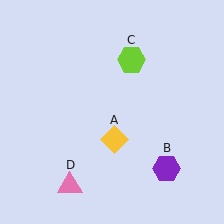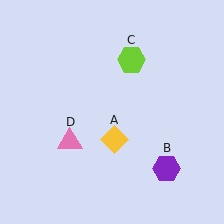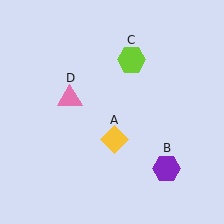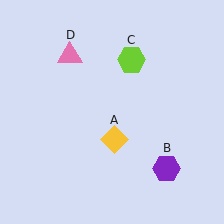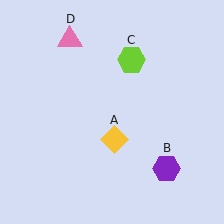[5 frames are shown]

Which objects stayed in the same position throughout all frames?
Yellow diamond (object A) and purple hexagon (object B) and lime hexagon (object C) remained stationary.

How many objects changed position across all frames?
1 object changed position: pink triangle (object D).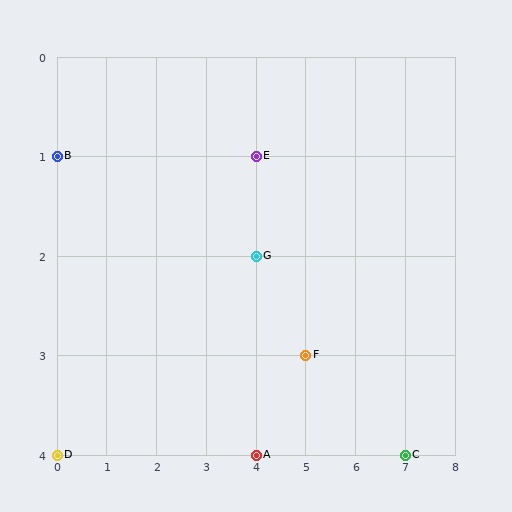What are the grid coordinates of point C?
Point C is at grid coordinates (7, 4).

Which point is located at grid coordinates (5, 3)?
Point F is at (5, 3).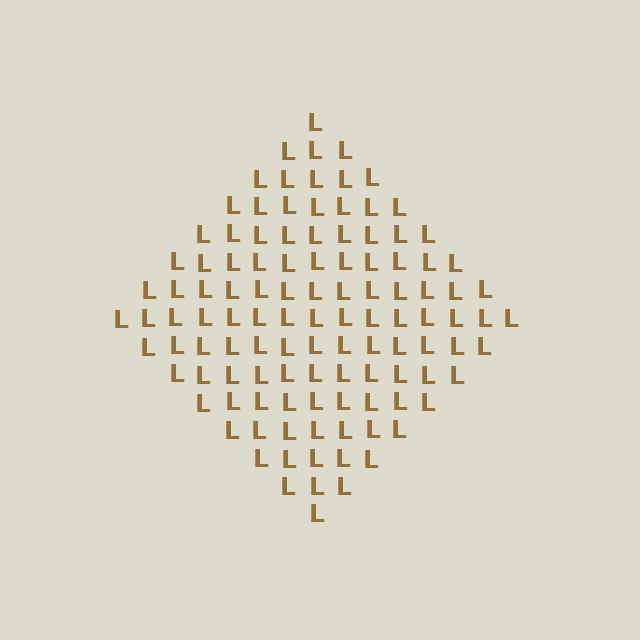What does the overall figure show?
The overall figure shows a diamond.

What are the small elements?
The small elements are letter L's.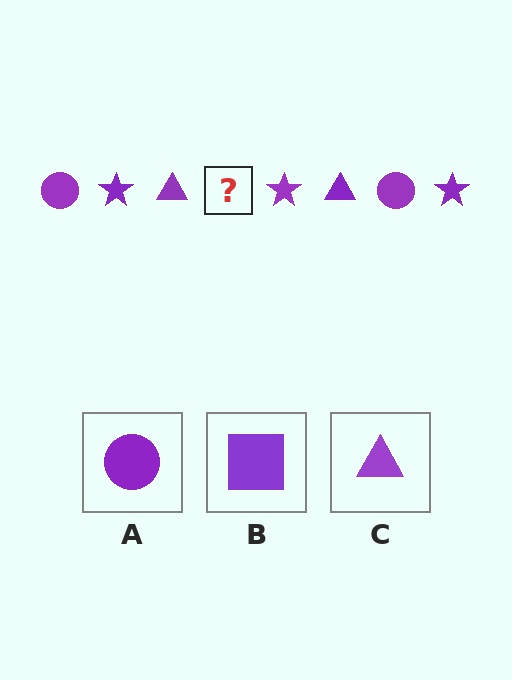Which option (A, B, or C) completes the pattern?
A.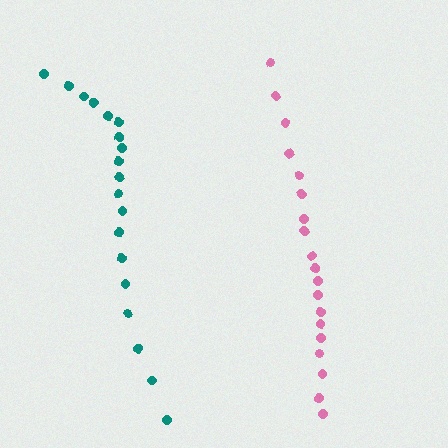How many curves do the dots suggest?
There are 2 distinct paths.